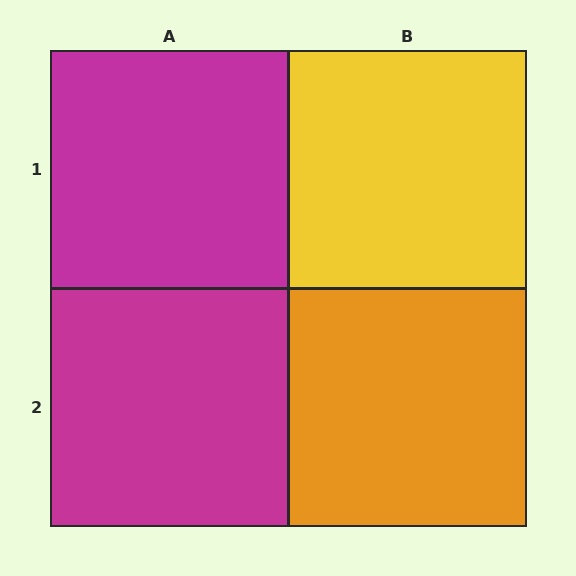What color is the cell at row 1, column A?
Magenta.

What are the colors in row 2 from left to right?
Magenta, orange.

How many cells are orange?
1 cell is orange.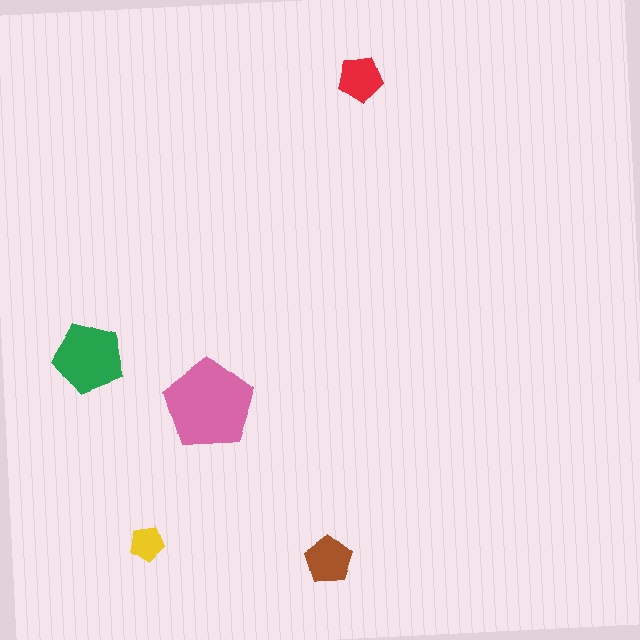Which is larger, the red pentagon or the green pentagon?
The green one.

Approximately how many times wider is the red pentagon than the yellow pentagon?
About 1.5 times wider.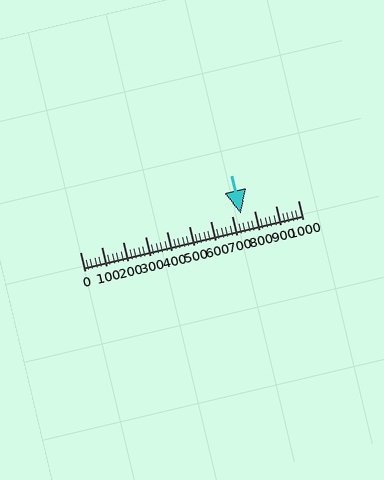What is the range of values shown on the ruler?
The ruler shows values from 0 to 1000.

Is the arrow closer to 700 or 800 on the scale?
The arrow is closer to 700.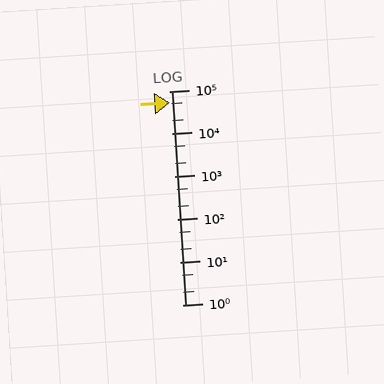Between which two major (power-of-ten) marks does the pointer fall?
The pointer is between 10000 and 100000.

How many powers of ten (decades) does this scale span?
The scale spans 5 decades, from 1 to 100000.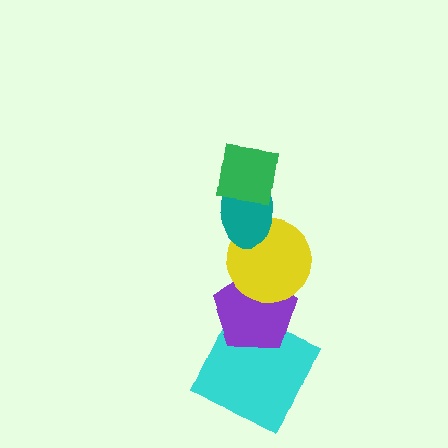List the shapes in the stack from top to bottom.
From top to bottom: the green square, the teal ellipse, the yellow circle, the purple pentagon, the cyan square.